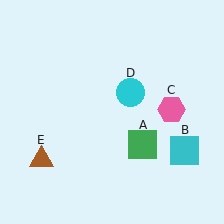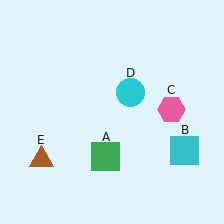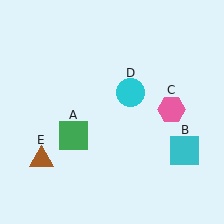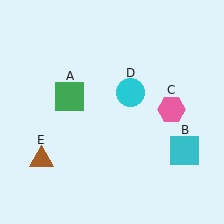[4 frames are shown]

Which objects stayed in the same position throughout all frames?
Cyan square (object B) and pink hexagon (object C) and cyan circle (object D) and brown triangle (object E) remained stationary.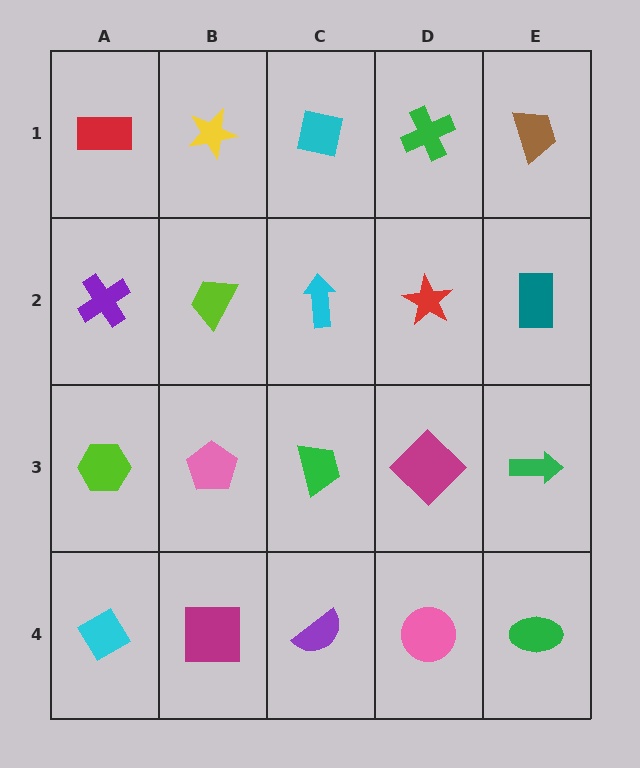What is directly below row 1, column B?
A lime trapezoid.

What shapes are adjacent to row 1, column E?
A teal rectangle (row 2, column E), a green cross (row 1, column D).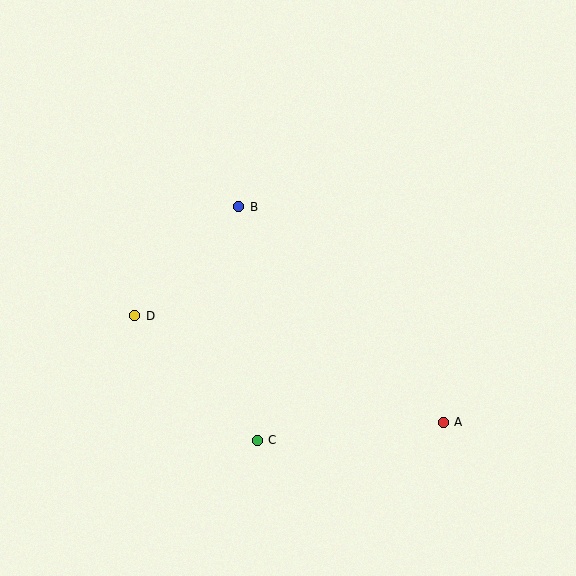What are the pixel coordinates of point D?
Point D is at (135, 316).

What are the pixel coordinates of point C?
Point C is at (257, 440).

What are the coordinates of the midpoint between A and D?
The midpoint between A and D is at (289, 369).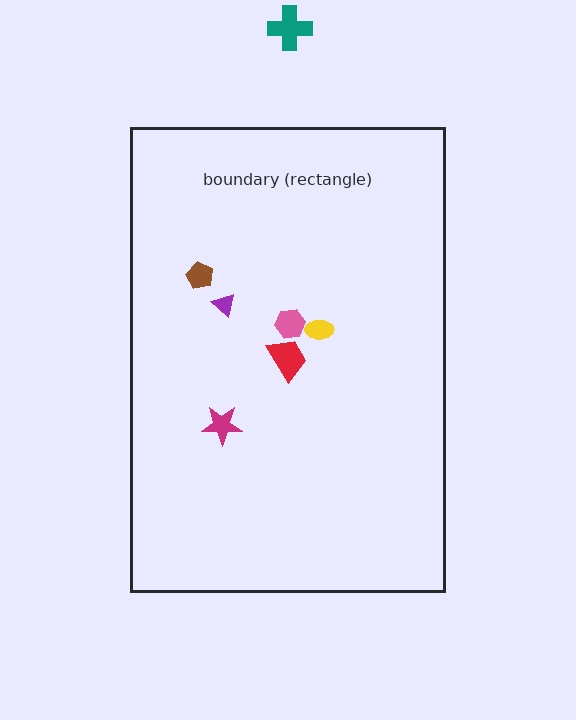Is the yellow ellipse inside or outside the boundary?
Inside.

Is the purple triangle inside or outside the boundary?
Inside.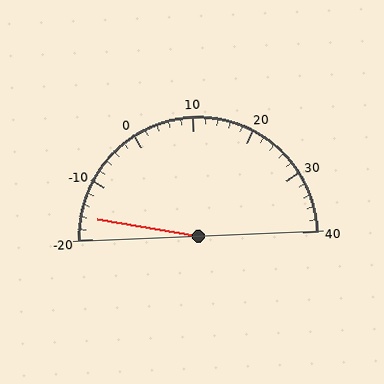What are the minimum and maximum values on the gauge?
The gauge ranges from -20 to 40.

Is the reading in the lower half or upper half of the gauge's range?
The reading is in the lower half of the range (-20 to 40).